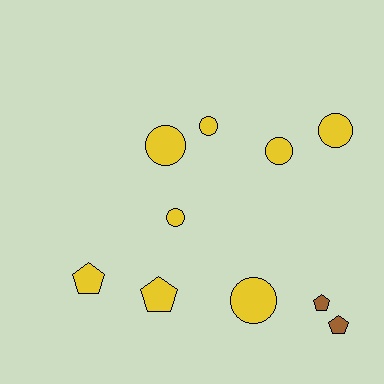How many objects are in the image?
There are 10 objects.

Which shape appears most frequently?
Circle, with 6 objects.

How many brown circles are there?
There are no brown circles.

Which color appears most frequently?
Yellow, with 8 objects.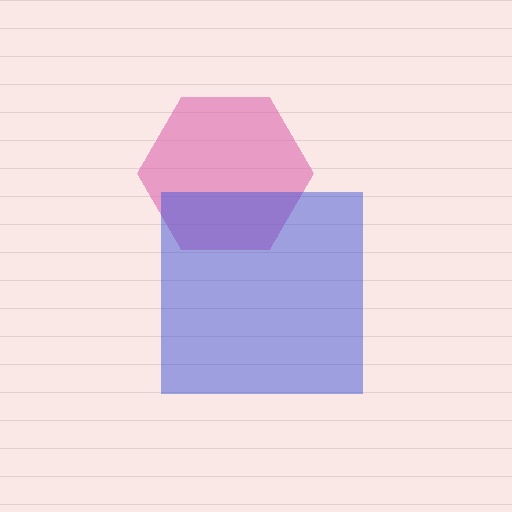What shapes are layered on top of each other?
The layered shapes are: a pink hexagon, a blue square.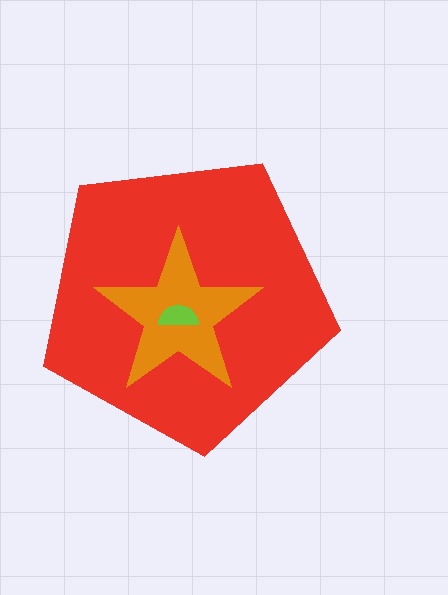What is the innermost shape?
The lime semicircle.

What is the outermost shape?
The red pentagon.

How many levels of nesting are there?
3.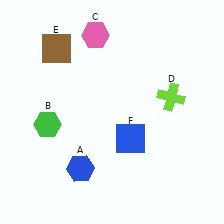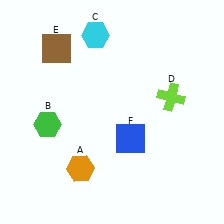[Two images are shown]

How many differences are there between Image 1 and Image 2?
There are 2 differences between the two images.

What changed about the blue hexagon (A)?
In Image 1, A is blue. In Image 2, it changed to orange.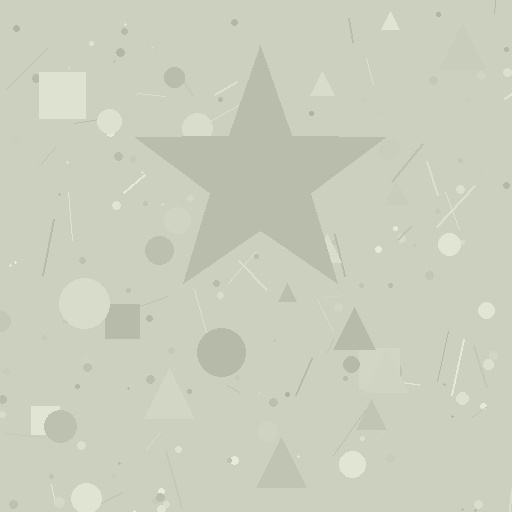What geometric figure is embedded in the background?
A star is embedded in the background.